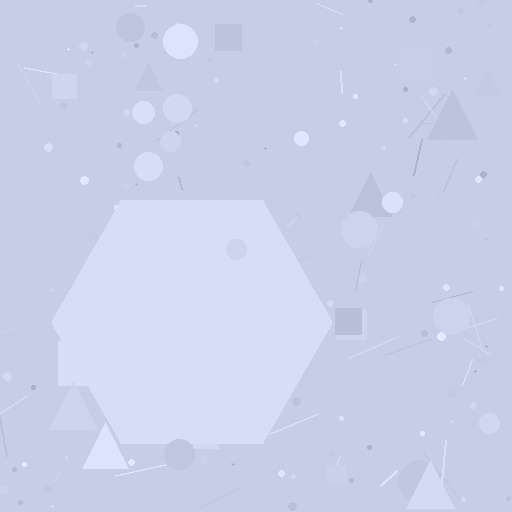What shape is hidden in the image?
A hexagon is hidden in the image.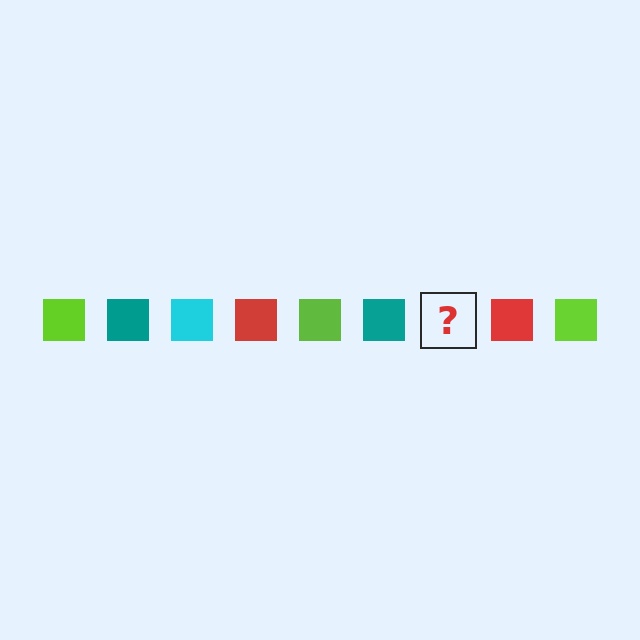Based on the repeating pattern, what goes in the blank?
The blank should be a cyan square.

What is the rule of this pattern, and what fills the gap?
The rule is that the pattern cycles through lime, teal, cyan, red squares. The gap should be filled with a cyan square.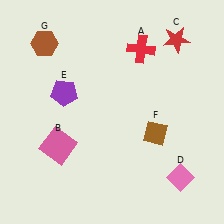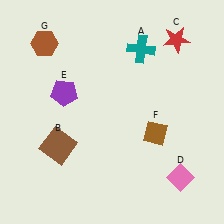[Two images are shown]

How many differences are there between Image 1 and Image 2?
There are 2 differences between the two images.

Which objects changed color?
A changed from red to teal. B changed from pink to brown.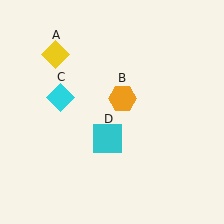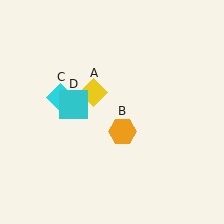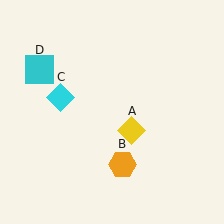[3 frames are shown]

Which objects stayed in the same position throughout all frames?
Cyan diamond (object C) remained stationary.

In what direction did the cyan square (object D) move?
The cyan square (object D) moved up and to the left.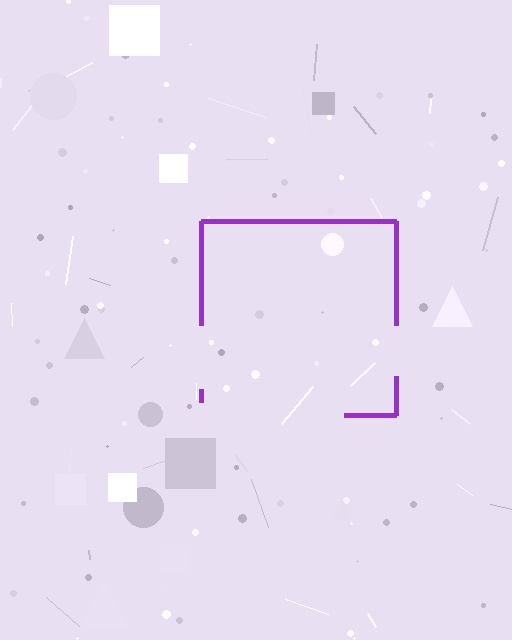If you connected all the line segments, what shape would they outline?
They would outline a square.